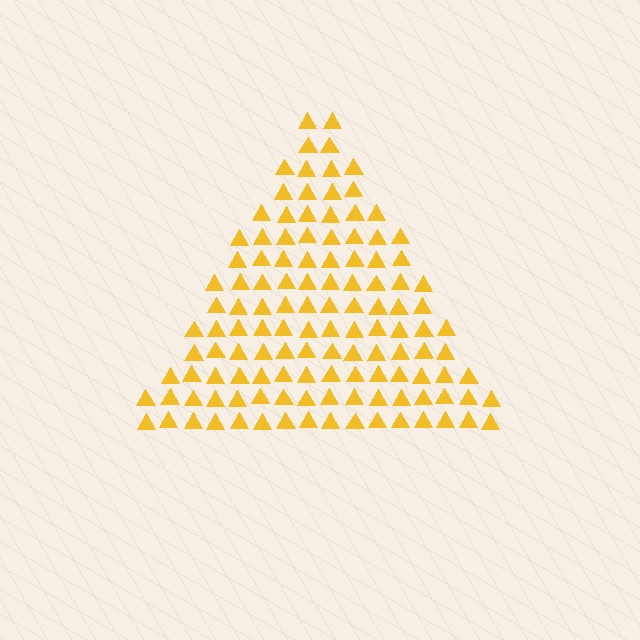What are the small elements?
The small elements are triangles.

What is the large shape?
The large shape is a triangle.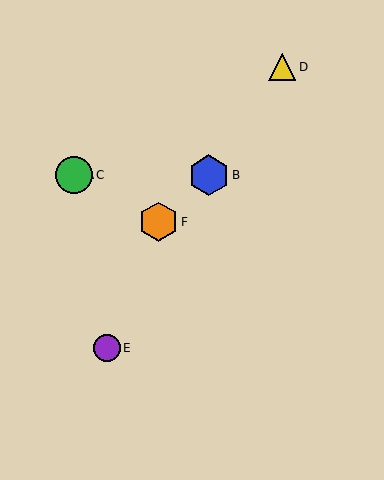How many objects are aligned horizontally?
3 objects (A, B, C) are aligned horizontally.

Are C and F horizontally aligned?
No, C is at y≈175 and F is at y≈222.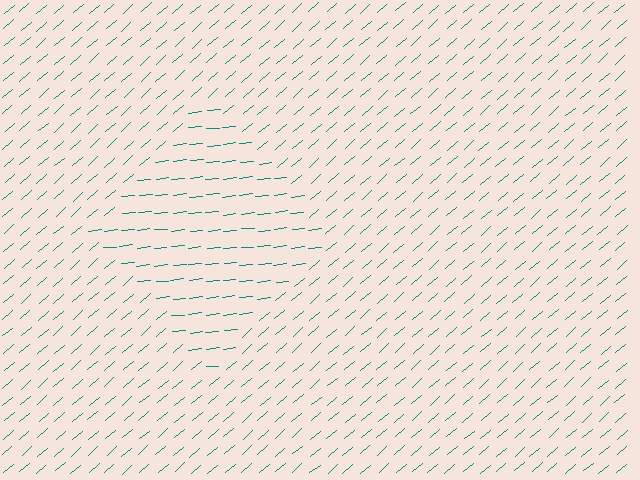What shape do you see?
I see a diamond.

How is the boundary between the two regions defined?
The boundary is defined purely by a change in line orientation (approximately 35 degrees difference). All lines are the same color and thickness.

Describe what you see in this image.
The image is filled with small teal line segments. A diamond region in the image has lines oriented differently from the surrounding lines, creating a visible texture boundary.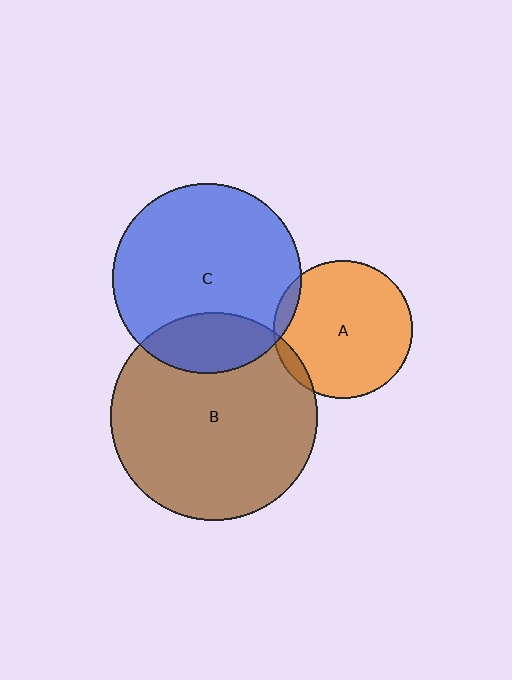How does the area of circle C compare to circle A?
Approximately 1.9 times.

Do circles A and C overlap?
Yes.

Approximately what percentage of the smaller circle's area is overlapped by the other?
Approximately 5%.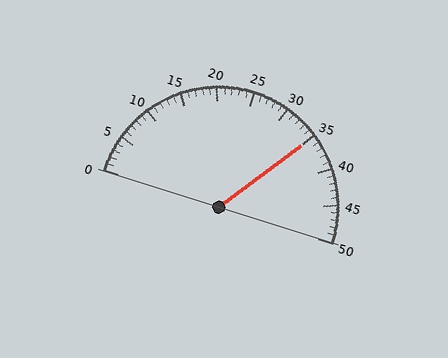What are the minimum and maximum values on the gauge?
The gauge ranges from 0 to 50.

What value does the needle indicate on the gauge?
The needle indicates approximately 35.